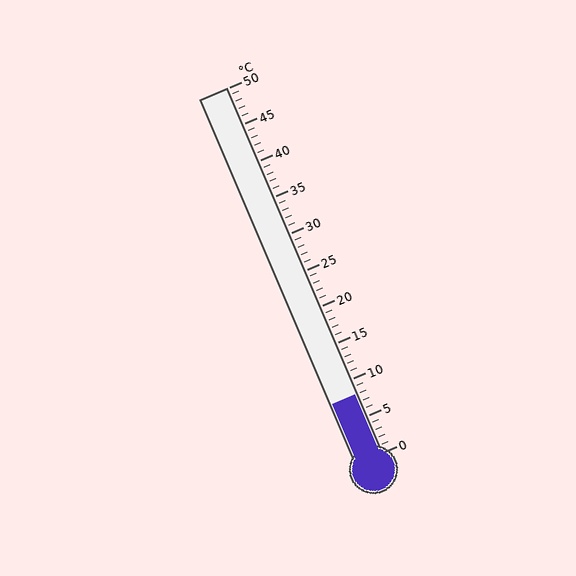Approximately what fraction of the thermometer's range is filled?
The thermometer is filled to approximately 15% of its range.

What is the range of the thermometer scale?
The thermometer scale ranges from 0°C to 50°C.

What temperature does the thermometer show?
The thermometer shows approximately 8°C.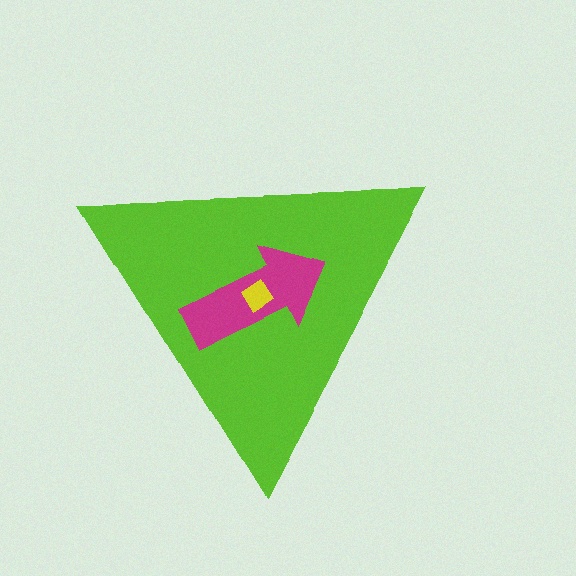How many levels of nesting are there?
3.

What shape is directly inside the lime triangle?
The magenta arrow.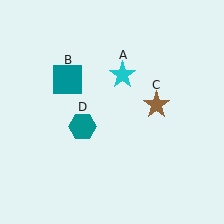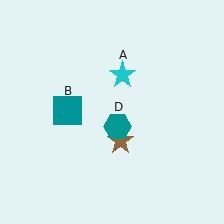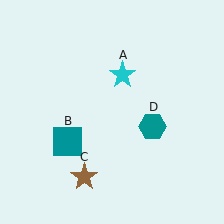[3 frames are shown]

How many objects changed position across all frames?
3 objects changed position: teal square (object B), brown star (object C), teal hexagon (object D).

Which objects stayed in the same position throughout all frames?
Cyan star (object A) remained stationary.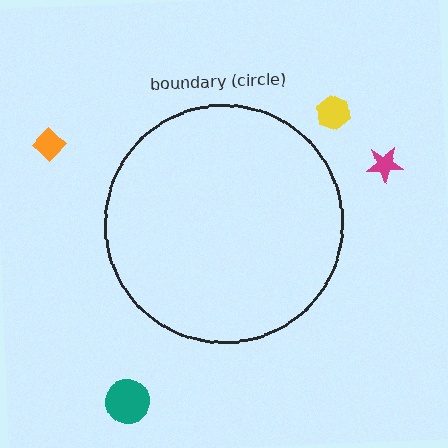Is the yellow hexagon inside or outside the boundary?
Outside.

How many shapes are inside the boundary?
0 inside, 4 outside.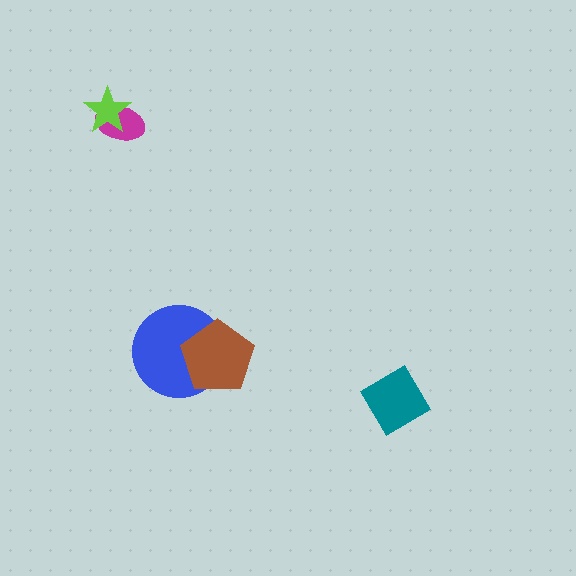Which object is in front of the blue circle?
The brown pentagon is in front of the blue circle.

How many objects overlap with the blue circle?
1 object overlaps with the blue circle.